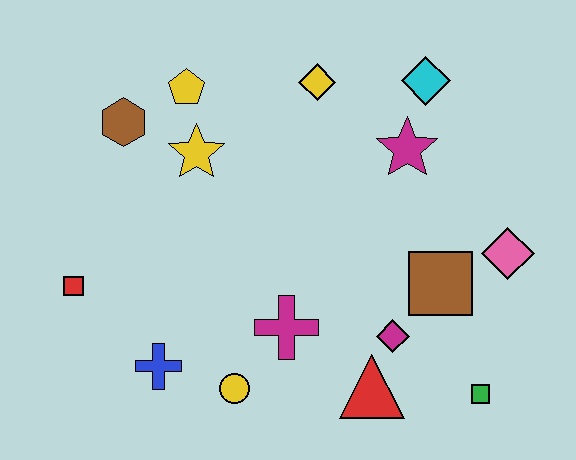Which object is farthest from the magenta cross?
The cyan diamond is farthest from the magenta cross.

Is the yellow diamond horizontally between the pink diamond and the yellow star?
Yes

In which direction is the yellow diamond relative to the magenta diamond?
The yellow diamond is above the magenta diamond.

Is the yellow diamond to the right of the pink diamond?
No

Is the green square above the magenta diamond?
No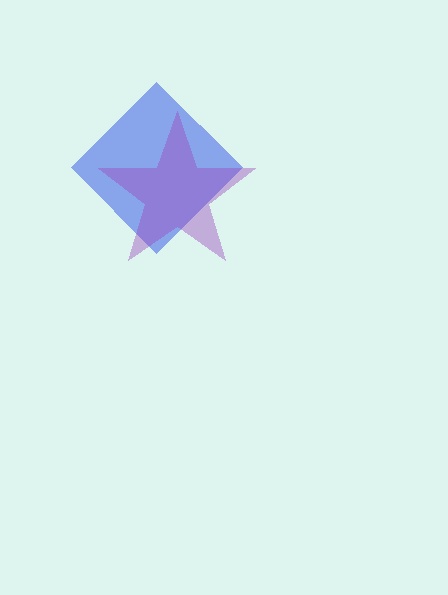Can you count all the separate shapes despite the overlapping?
Yes, there are 2 separate shapes.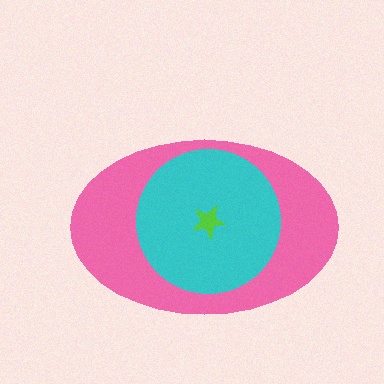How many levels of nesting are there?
3.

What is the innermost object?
The lime star.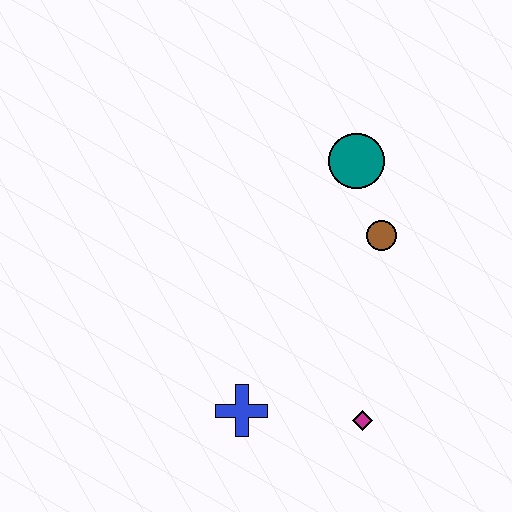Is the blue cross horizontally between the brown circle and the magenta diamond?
No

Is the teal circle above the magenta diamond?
Yes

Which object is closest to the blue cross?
The magenta diamond is closest to the blue cross.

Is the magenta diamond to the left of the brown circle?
Yes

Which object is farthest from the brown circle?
The blue cross is farthest from the brown circle.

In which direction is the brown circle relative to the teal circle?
The brown circle is below the teal circle.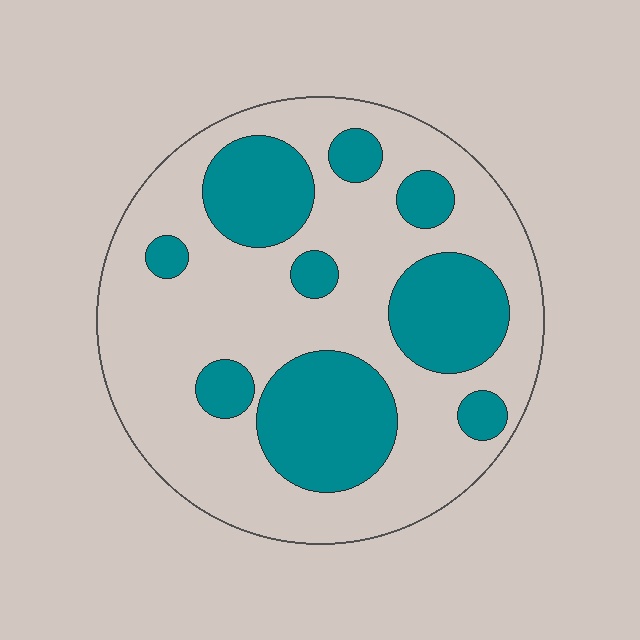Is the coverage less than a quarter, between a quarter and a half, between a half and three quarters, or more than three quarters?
Between a quarter and a half.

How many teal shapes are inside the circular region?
9.